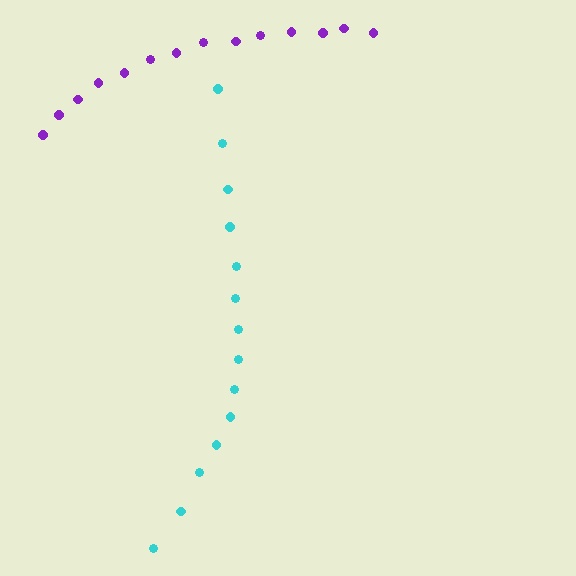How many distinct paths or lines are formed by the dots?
There are 2 distinct paths.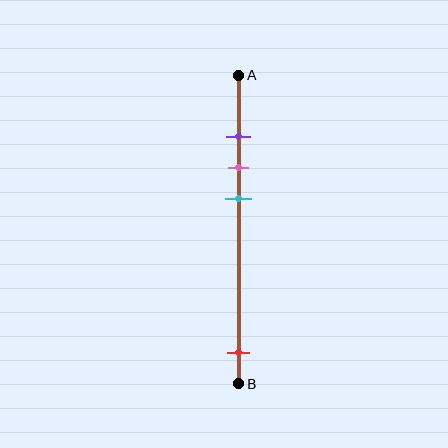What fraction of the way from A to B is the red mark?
The red mark is approximately 90% (0.9) of the way from A to B.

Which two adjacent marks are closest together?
The purple and pink marks are the closest adjacent pair.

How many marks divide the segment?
There are 4 marks dividing the segment.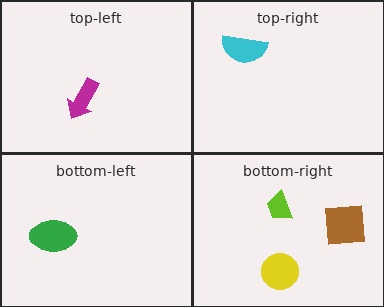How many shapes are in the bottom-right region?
3.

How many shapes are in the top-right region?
1.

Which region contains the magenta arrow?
The top-left region.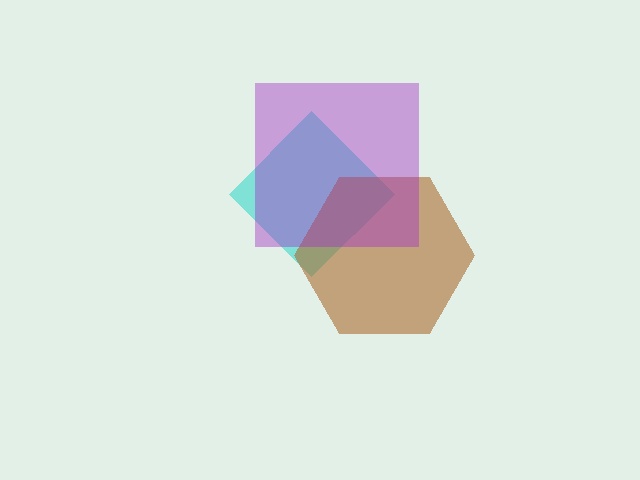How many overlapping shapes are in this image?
There are 3 overlapping shapes in the image.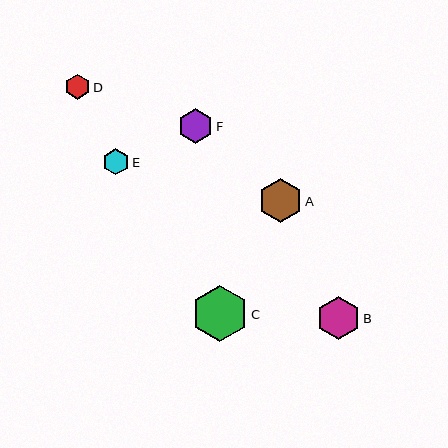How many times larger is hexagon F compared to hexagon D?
Hexagon F is approximately 1.4 times the size of hexagon D.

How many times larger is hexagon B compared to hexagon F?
Hexagon B is approximately 1.2 times the size of hexagon F.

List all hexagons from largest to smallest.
From largest to smallest: C, A, B, F, E, D.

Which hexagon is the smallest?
Hexagon D is the smallest with a size of approximately 25 pixels.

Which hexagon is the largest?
Hexagon C is the largest with a size of approximately 56 pixels.